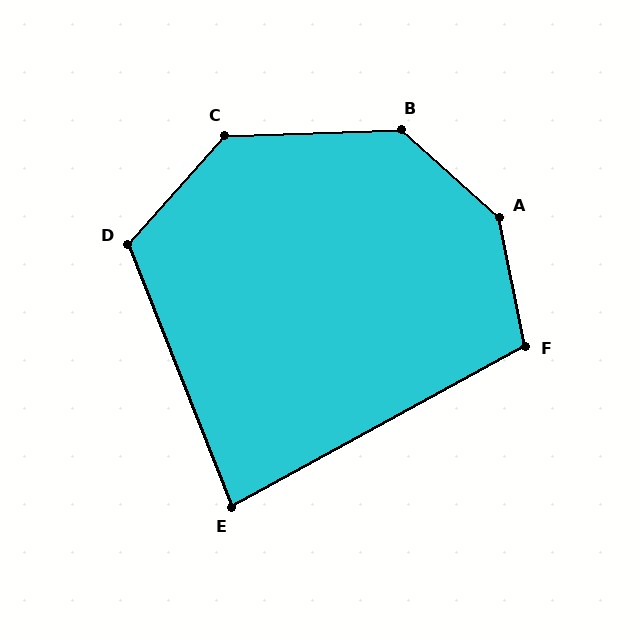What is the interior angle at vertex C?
Approximately 134 degrees (obtuse).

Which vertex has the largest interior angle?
A, at approximately 143 degrees.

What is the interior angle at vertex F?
Approximately 107 degrees (obtuse).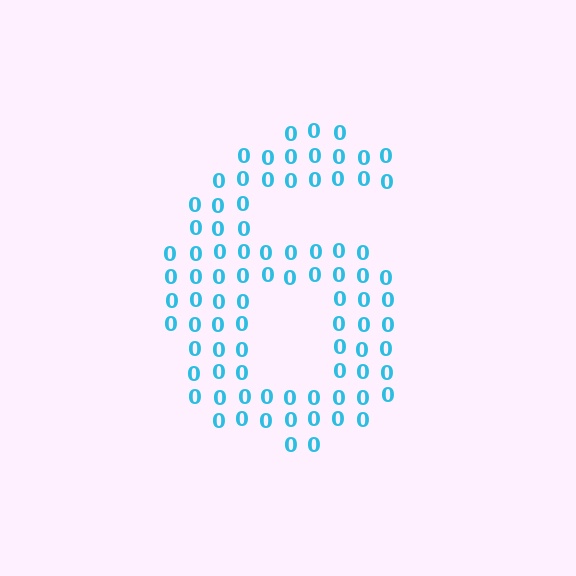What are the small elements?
The small elements are digit 0's.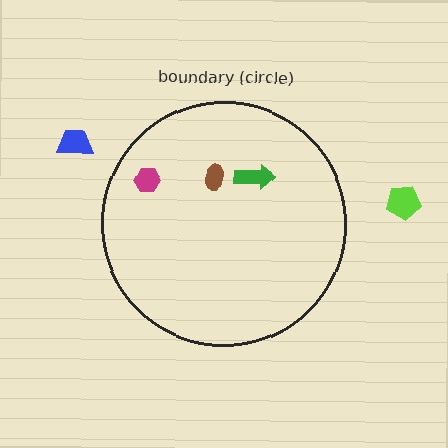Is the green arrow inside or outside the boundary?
Inside.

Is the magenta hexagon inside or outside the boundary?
Inside.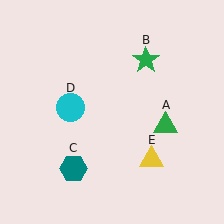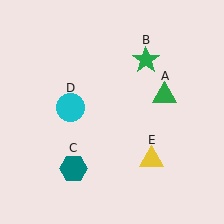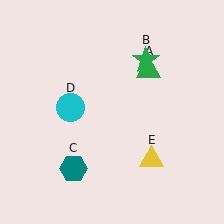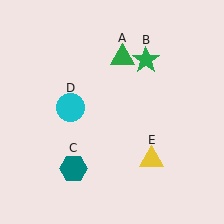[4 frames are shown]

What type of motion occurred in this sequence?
The green triangle (object A) rotated counterclockwise around the center of the scene.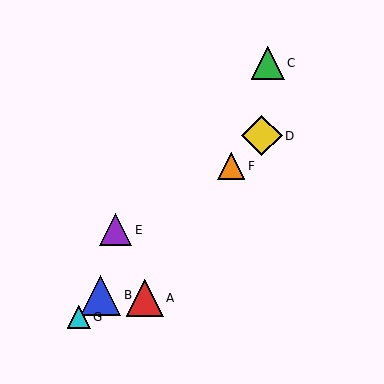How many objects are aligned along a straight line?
4 objects (B, D, F, G) are aligned along a straight line.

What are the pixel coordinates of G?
Object G is at (79, 317).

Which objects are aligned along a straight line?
Objects B, D, F, G are aligned along a straight line.